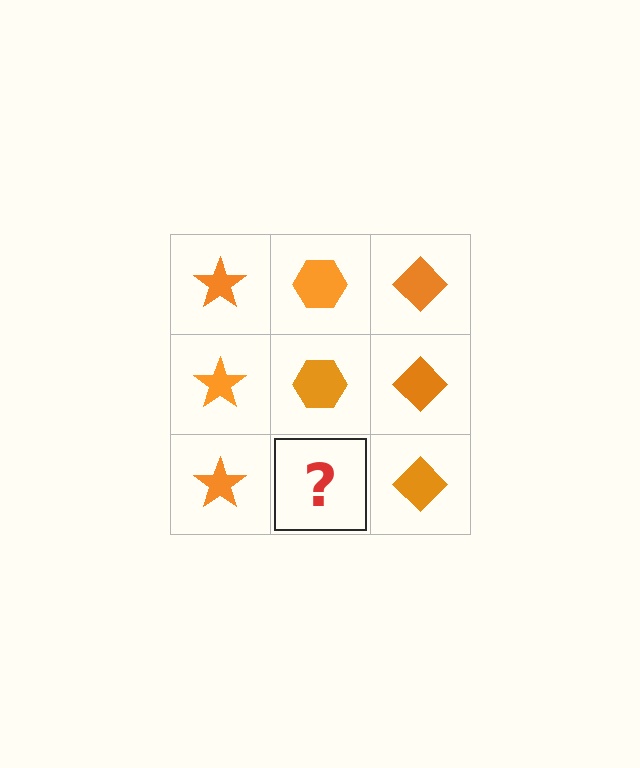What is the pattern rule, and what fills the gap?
The rule is that each column has a consistent shape. The gap should be filled with an orange hexagon.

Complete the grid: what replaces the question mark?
The question mark should be replaced with an orange hexagon.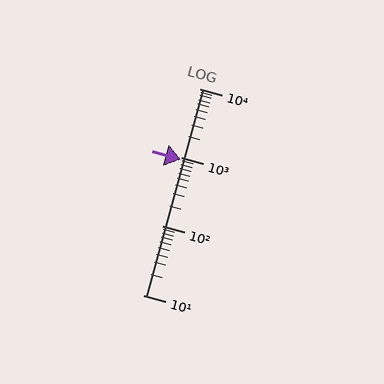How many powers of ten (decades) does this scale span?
The scale spans 3 decades, from 10 to 10000.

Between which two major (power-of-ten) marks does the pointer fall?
The pointer is between 100 and 1000.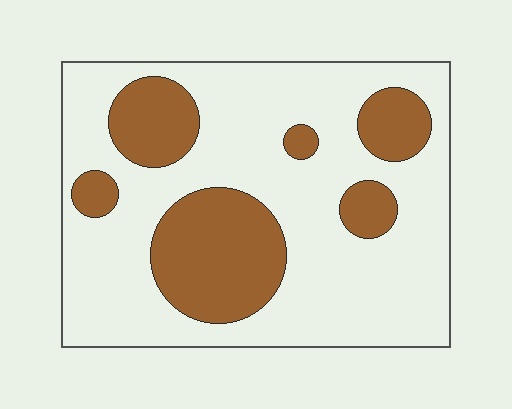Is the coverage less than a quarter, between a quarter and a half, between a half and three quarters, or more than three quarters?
Between a quarter and a half.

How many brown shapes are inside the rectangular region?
6.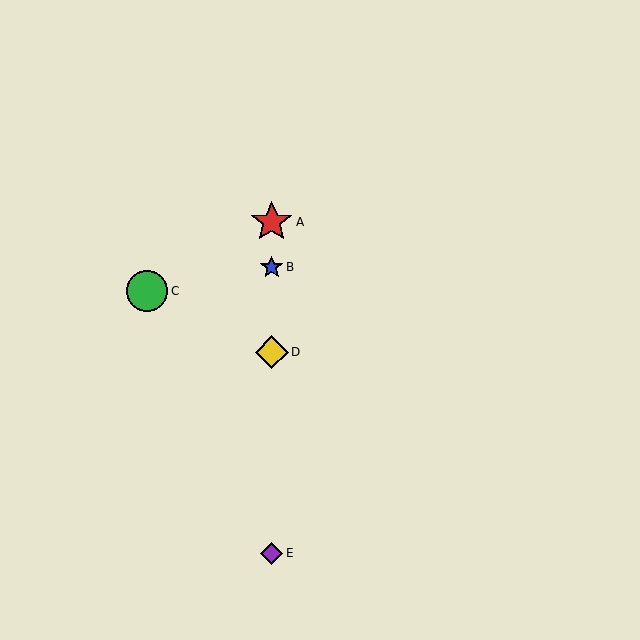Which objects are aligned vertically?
Objects A, B, D, E are aligned vertically.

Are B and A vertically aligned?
Yes, both are at x≈272.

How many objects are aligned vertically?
4 objects (A, B, D, E) are aligned vertically.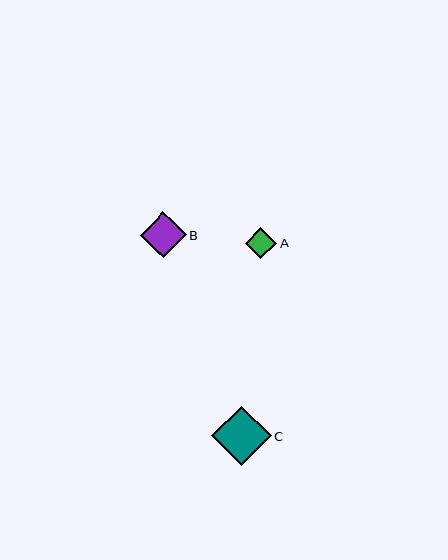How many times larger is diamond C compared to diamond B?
Diamond C is approximately 1.3 times the size of diamond B.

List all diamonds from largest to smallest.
From largest to smallest: C, B, A.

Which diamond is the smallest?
Diamond A is the smallest with a size of approximately 31 pixels.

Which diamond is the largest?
Diamond C is the largest with a size of approximately 59 pixels.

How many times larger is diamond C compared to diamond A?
Diamond C is approximately 1.9 times the size of diamond A.